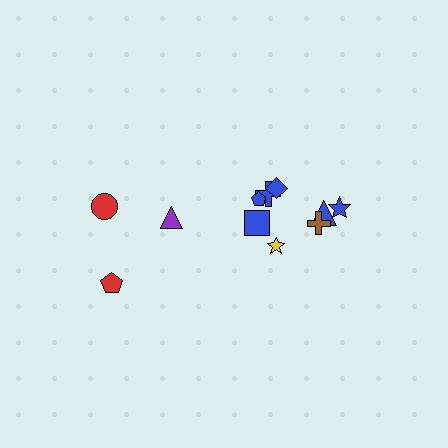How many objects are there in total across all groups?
There are 11 objects.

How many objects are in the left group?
There are 3 objects.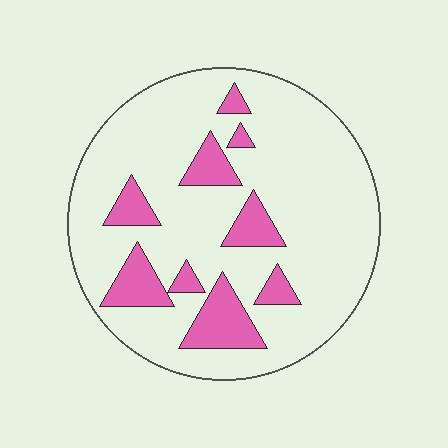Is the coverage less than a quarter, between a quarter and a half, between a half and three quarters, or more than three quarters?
Less than a quarter.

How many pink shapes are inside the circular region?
9.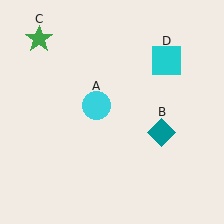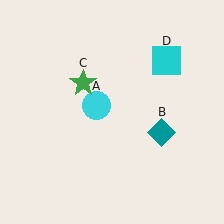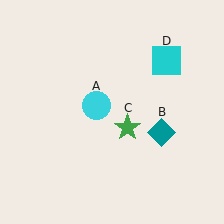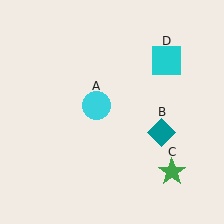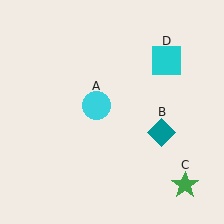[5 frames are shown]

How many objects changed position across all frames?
1 object changed position: green star (object C).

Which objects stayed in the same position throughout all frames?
Cyan circle (object A) and teal diamond (object B) and cyan square (object D) remained stationary.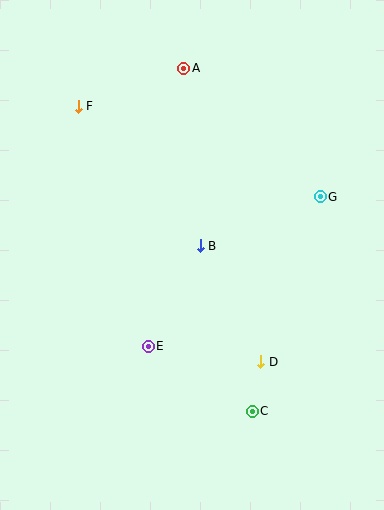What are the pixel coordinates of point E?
Point E is at (148, 346).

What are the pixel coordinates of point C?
Point C is at (252, 411).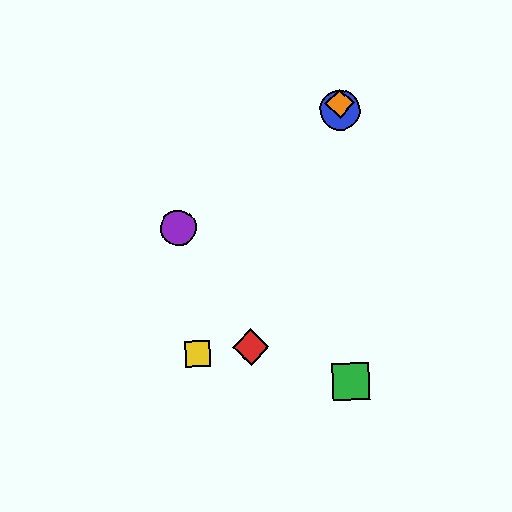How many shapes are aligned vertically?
3 shapes (the blue circle, the green square, the orange diamond) are aligned vertically.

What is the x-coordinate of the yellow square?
The yellow square is at x≈197.